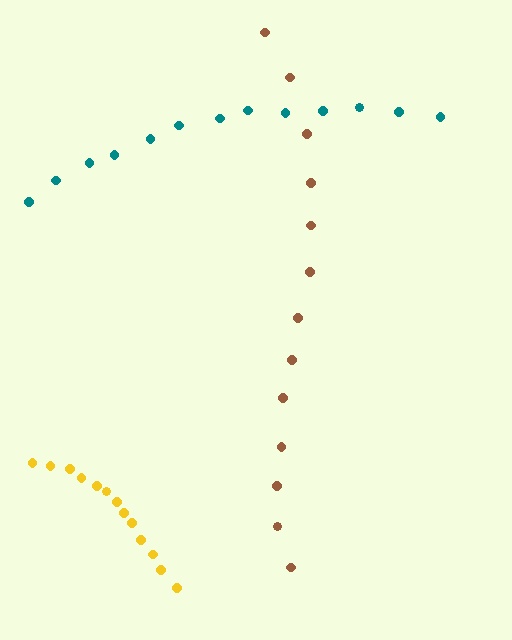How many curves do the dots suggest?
There are 3 distinct paths.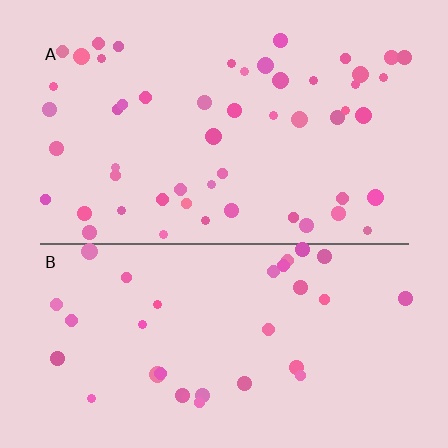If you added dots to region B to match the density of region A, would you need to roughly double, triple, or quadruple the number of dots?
Approximately double.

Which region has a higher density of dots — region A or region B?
A (the top).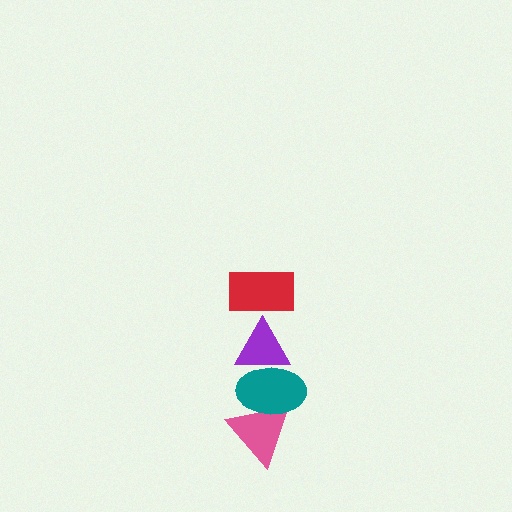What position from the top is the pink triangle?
The pink triangle is 4th from the top.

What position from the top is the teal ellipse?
The teal ellipse is 3rd from the top.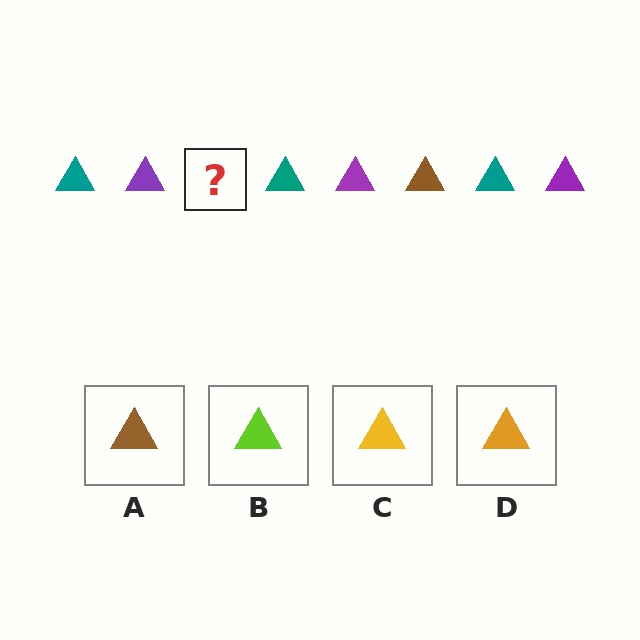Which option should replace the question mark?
Option A.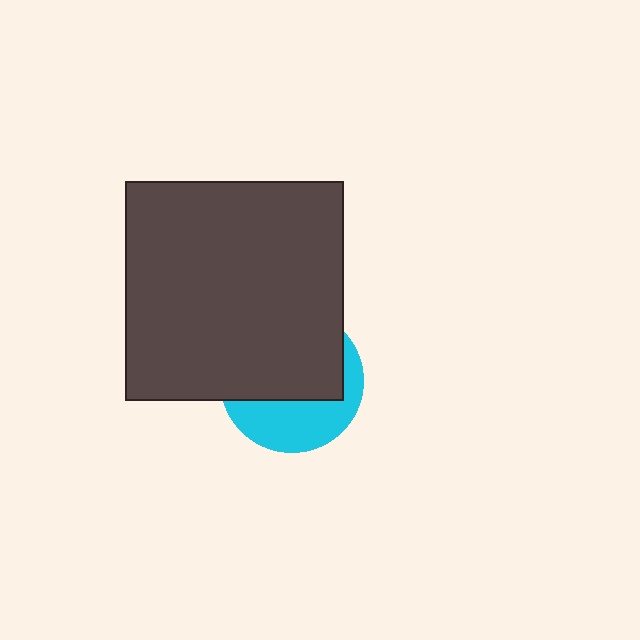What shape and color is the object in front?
The object in front is a dark gray square.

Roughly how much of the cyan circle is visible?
A small part of it is visible (roughly 39%).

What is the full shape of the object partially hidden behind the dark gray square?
The partially hidden object is a cyan circle.